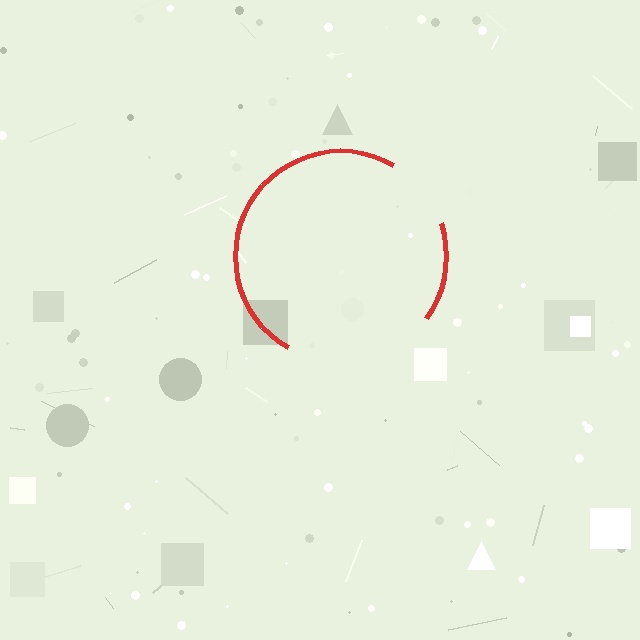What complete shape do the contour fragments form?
The contour fragments form a circle.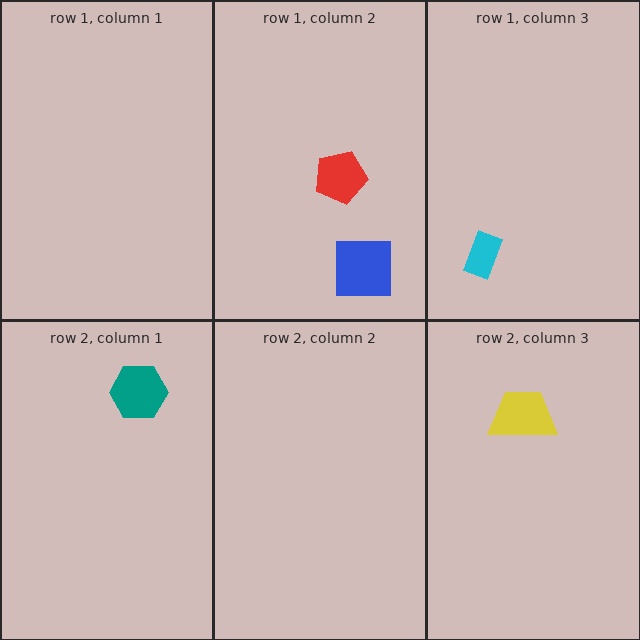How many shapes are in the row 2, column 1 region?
1.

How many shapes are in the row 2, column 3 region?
1.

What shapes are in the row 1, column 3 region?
The cyan rectangle.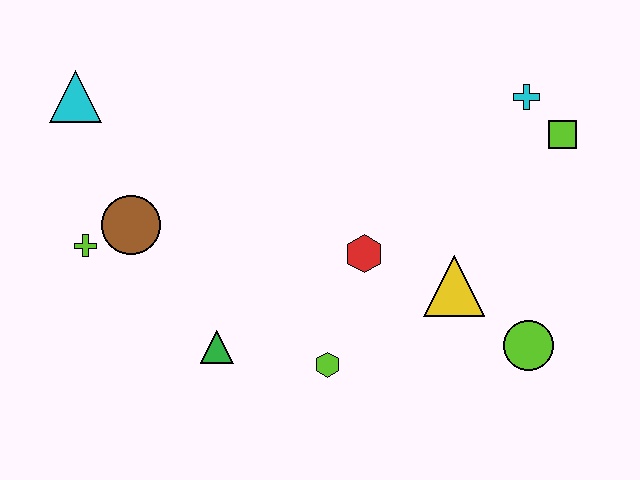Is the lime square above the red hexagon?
Yes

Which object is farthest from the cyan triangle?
The lime circle is farthest from the cyan triangle.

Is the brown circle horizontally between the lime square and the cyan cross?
No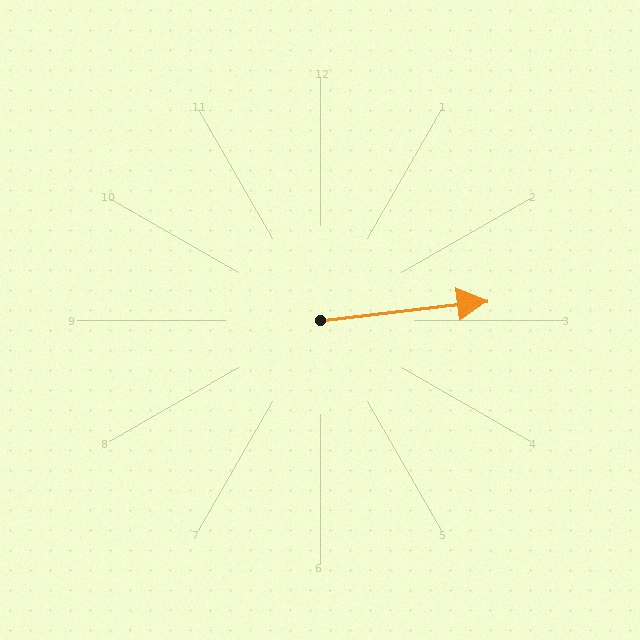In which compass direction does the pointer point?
East.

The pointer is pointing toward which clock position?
Roughly 3 o'clock.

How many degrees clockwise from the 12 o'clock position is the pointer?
Approximately 83 degrees.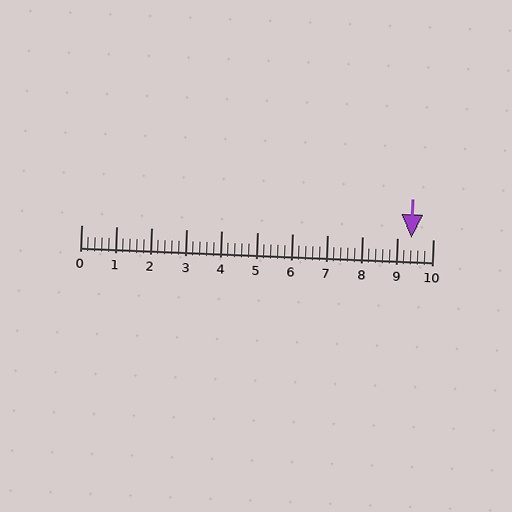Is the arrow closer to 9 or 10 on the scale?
The arrow is closer to 9.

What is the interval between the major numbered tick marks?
The major tick marks are spaced 1 units apart.